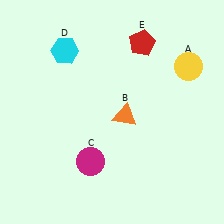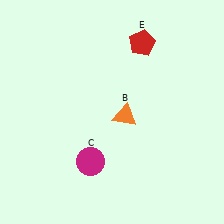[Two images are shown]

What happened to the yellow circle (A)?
The yellow circle (A) was removed in Image 2. It was in the top-right area of Image 1.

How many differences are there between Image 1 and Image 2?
There are 2 differences between the two images.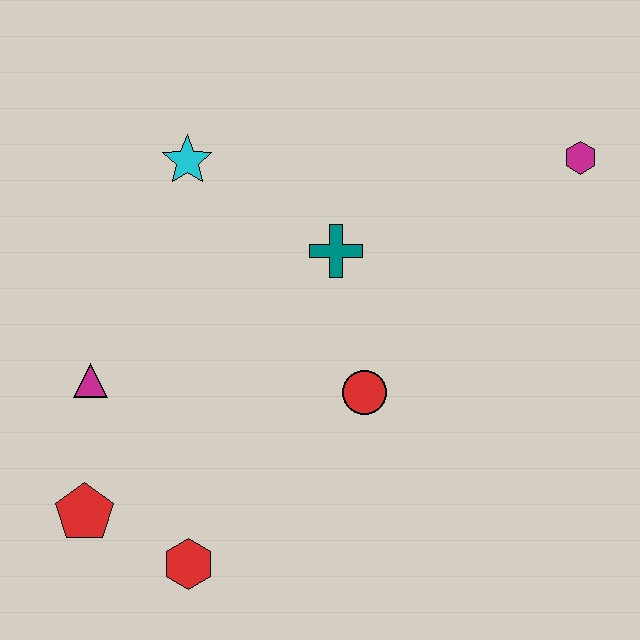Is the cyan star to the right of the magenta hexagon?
No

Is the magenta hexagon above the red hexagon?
Yes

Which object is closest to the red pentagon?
The red hexagon is closest to the red pentagon.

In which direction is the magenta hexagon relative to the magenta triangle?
The magenta hexagon is to the right of the magenta triangle.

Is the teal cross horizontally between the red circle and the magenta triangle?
Yes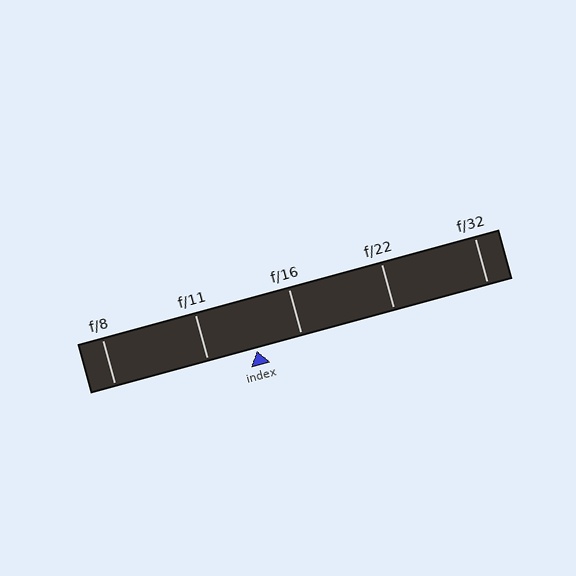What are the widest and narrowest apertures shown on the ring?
The widest aperture shown is f/8 and the narrowest is f/32.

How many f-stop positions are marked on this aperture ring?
There are 5 f-stop positions marked.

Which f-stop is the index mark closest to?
The index mark is closest to f/16.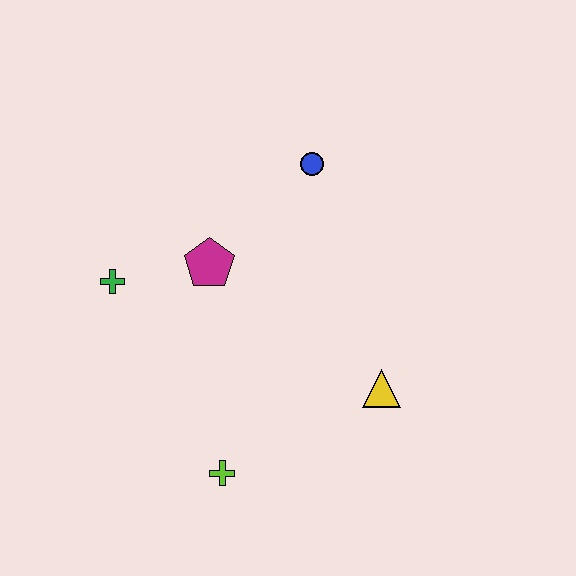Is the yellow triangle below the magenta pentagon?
Yes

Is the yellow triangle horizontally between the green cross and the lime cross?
No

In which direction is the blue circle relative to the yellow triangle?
The blue circle is above the yellow triangle.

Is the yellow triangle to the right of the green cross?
Yes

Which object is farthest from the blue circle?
The lime cross is farthest from the blue circle.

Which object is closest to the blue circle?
The magenta pentagon is closest to the blue circle.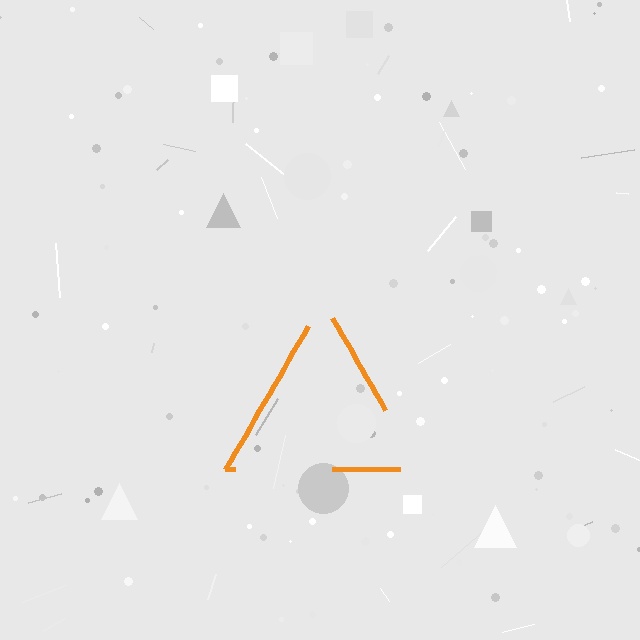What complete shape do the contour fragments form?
The contour fragments form a triangle.